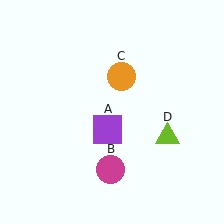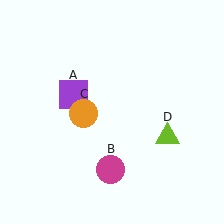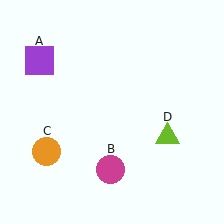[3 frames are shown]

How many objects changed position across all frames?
2 objects changed position: purple square (object A), orange circle (object C).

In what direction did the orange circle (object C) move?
The orange circle (object C) moved down and to the left.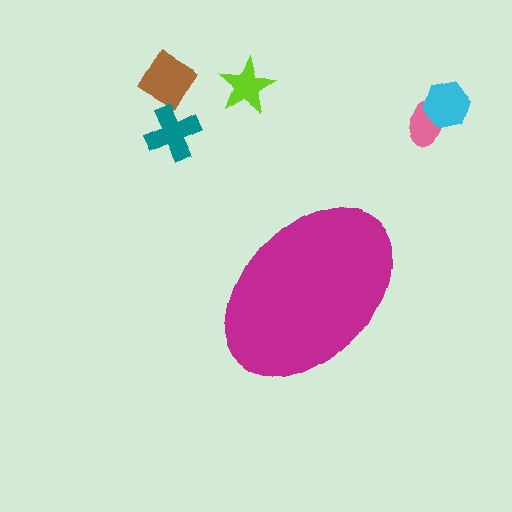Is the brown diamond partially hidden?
No, the brown diamond is fully visible.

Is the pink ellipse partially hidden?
No, the pink ellipse is fully visible.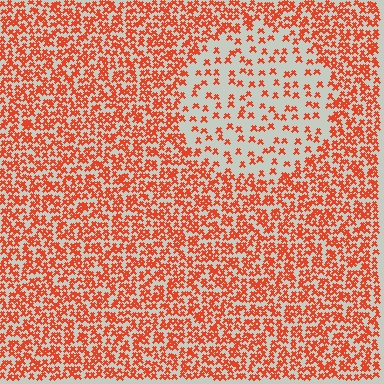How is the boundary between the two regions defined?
The boundary is defined by a change in element density (approximately 2.6x ratio). All elements are the same color, size, and shape.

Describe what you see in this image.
The image contains small red elements arranged at two different densities. A circle-shaped region is visible where the elements are less densely packed than the surrounding area.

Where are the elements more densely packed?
The elements are more densely packed outside the circle boundary.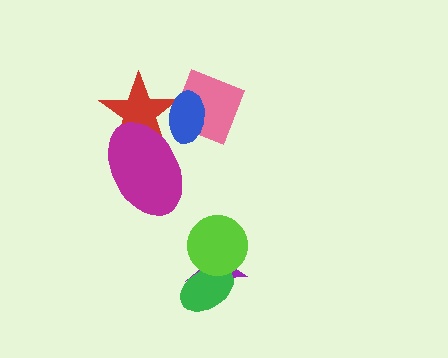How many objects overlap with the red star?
3 objects overlap with the red star.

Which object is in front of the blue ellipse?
The magenta ellipse is in front of the blue ellipse.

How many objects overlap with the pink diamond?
2 objects overlap with the pink diamond.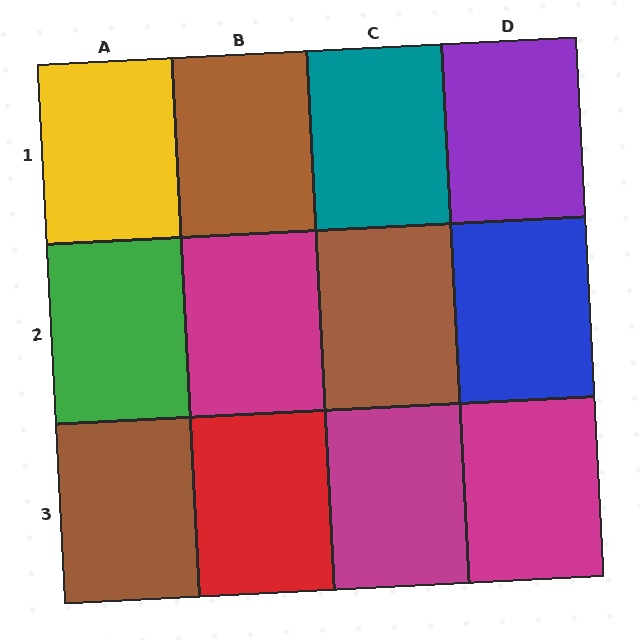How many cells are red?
1 cell is red.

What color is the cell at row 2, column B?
Magenta.